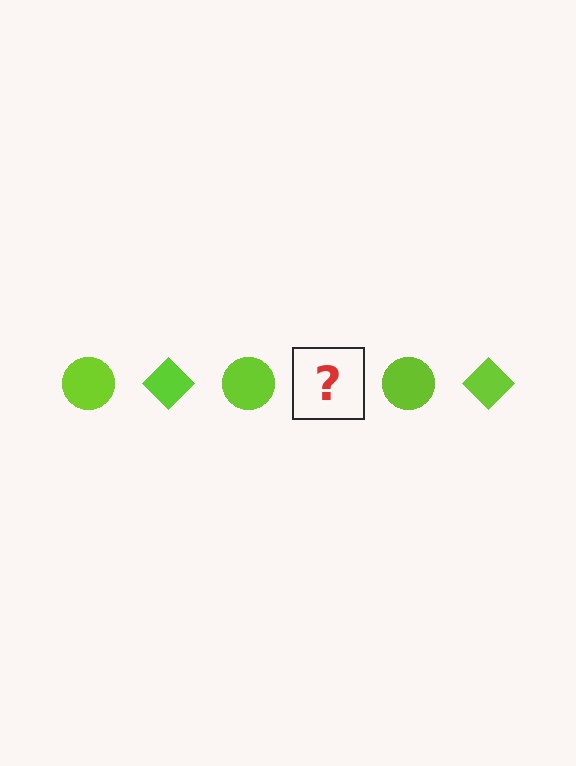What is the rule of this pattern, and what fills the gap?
The rule is that the pattern cycles through circle, diamond shapes in lime. The gap should be filled with a lime diamond.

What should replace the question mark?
The question mark should be replaced with a lime diamond.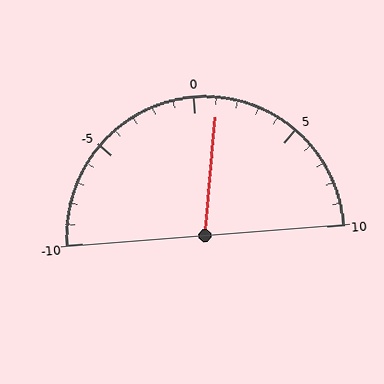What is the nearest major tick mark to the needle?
The nearest major tick mark is 0.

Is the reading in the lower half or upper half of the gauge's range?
The reading is in the upper half of the range (-10 to 10).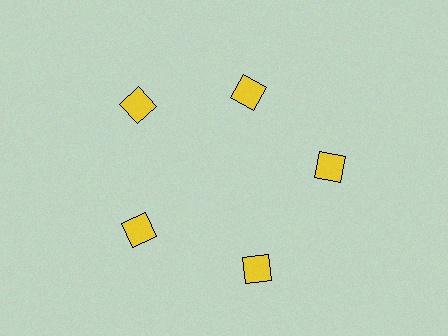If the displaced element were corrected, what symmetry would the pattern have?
It would have 5-fold rotational symmetry — the pattern would map onto itself every 72 degrees.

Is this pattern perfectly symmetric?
No. The 5 yellow squares are arranged in a ring, but one element near the 1 o'clock position is pulled inward toward the center, breaking the 5-fold rotational symmetry.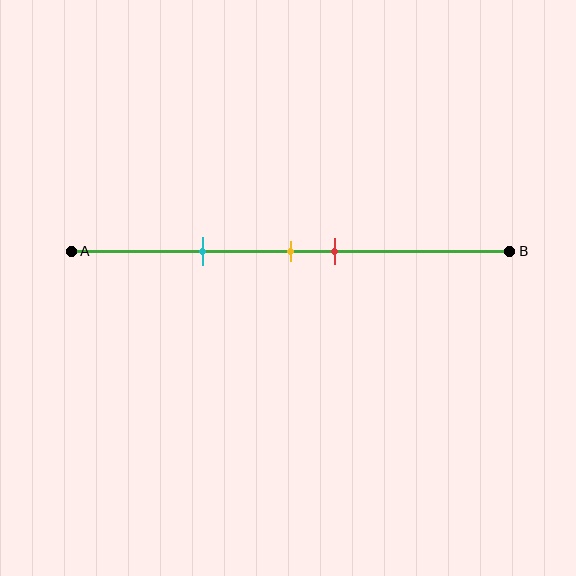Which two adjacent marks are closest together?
The yellow and red marks are the closest adjacent pair.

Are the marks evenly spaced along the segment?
No, the marks are not evenly spaced.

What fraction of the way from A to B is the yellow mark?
The yellow mark is approximately 50% (0.5) of the way from A to B.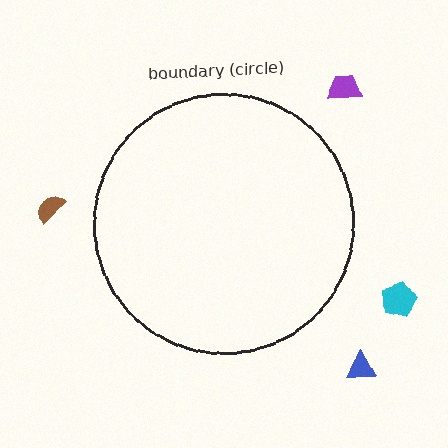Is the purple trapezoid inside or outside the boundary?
Outside.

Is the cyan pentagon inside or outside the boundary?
Outside.